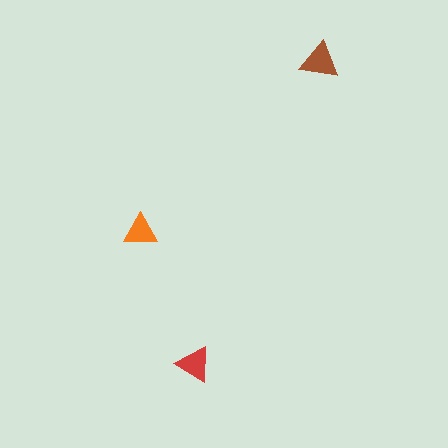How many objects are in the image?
There are 3 objects in the image.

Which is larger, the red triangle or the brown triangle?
The brown one.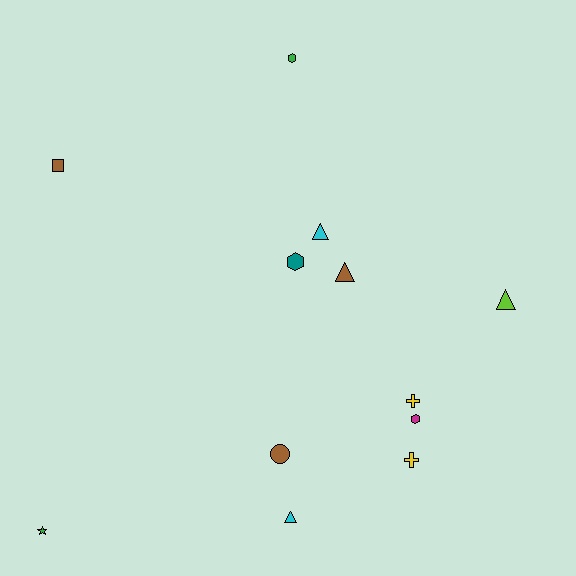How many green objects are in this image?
There are 2 green objects.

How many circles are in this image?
There is 1 circle.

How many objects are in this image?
There are 12 objects.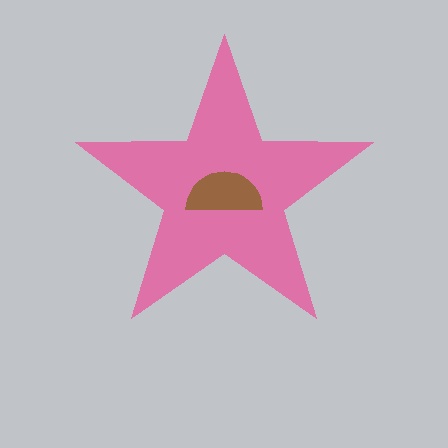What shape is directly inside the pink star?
The brown semicircle.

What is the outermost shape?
The pink star.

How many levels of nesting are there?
2.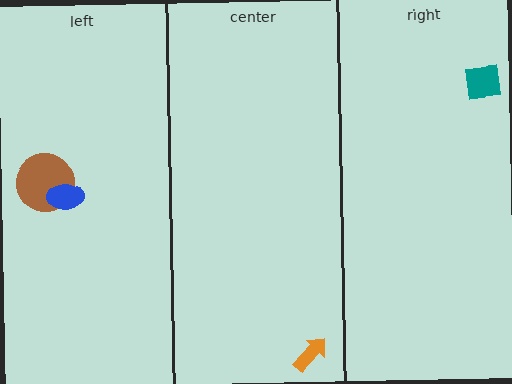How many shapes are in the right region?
1.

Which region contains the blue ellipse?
The left region.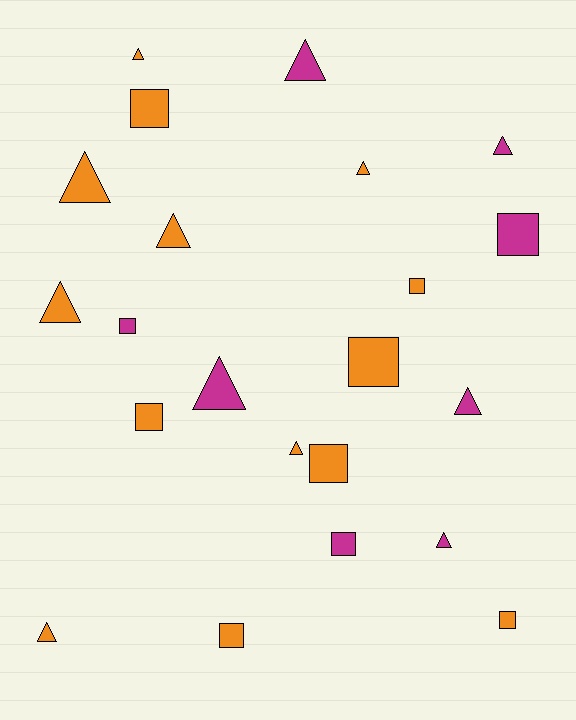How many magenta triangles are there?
There are 5 magenta triangles.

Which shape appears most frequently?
Triangle, with 12 objects.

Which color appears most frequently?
Orange, with 14 objects.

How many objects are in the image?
There are 22 objects.